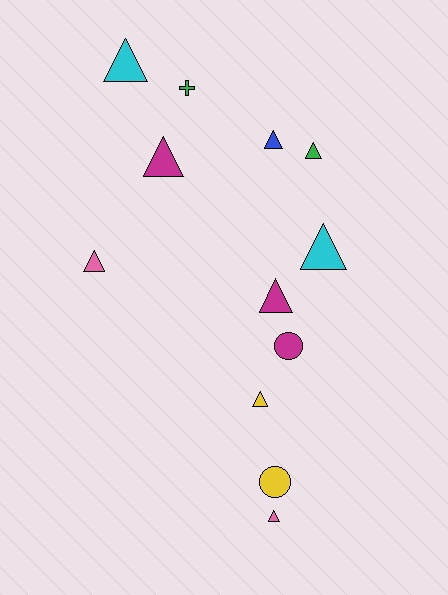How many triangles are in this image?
There are 9 triangles.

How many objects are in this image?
There are 12 objects.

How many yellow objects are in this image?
There are 2 yellow objects.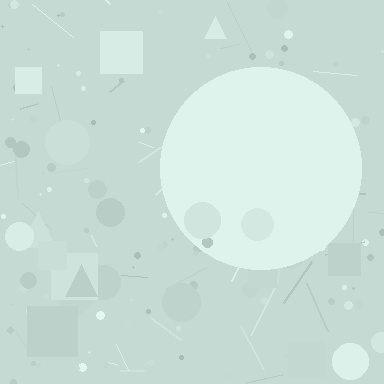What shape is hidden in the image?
A circle is hidden in the image.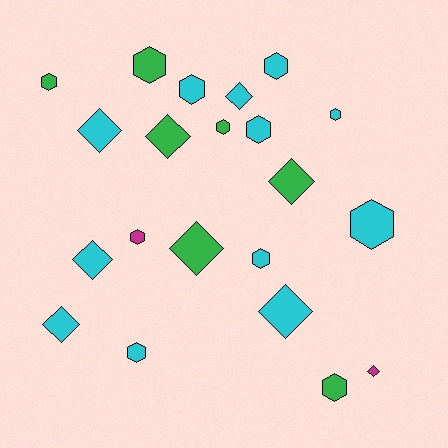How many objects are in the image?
There are 21 objects.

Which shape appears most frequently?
Hexagon, with 12 objects.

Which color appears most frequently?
Cyan, with 12 objects.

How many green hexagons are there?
There are 4 green hexagons.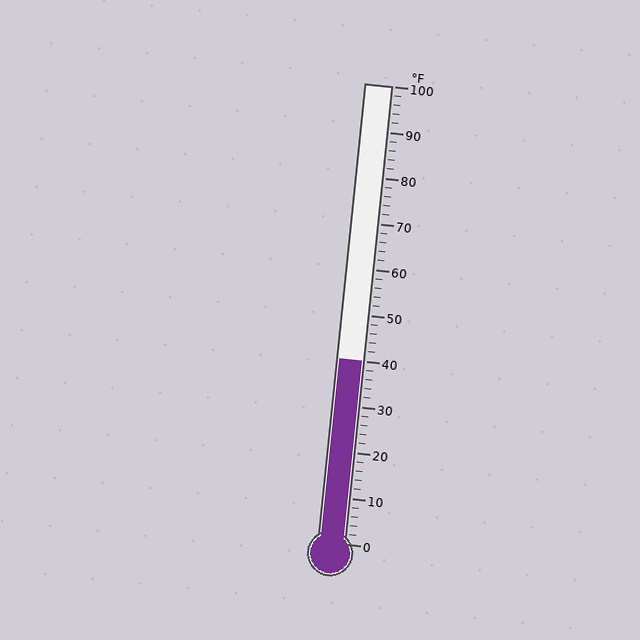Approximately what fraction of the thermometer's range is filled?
The thermometer is filled to approximately 40% of its range.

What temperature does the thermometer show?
The thermometer shows approximately 40°F.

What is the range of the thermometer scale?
The thermometer scale ranges from 0°F to 100°F.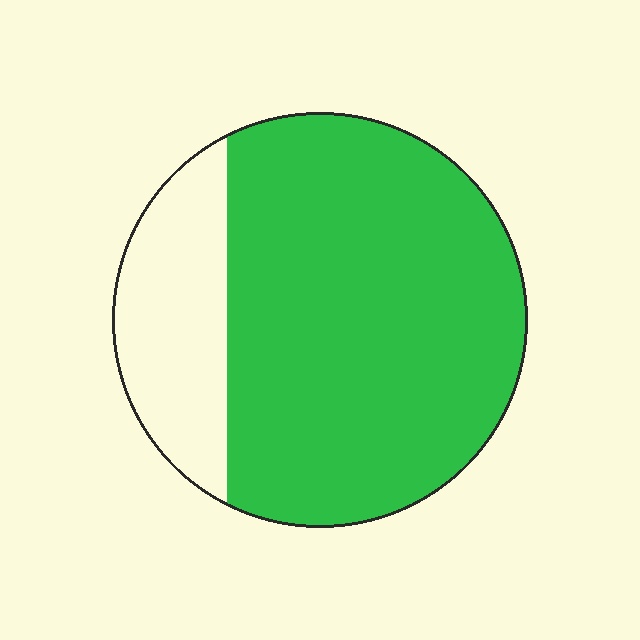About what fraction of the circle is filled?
About three quarters (3/4).